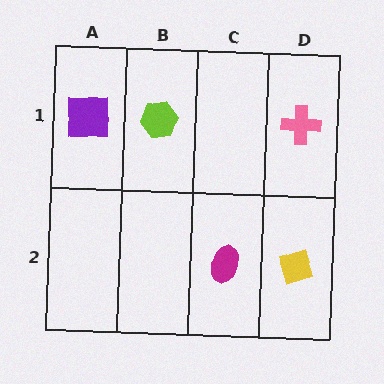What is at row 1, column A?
A purple square.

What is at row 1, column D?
A pink cross.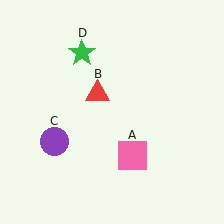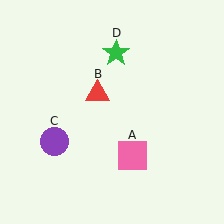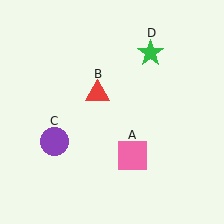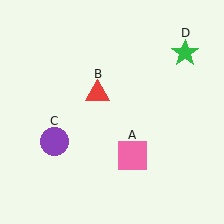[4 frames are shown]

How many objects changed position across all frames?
1 object changed position: green star (object D).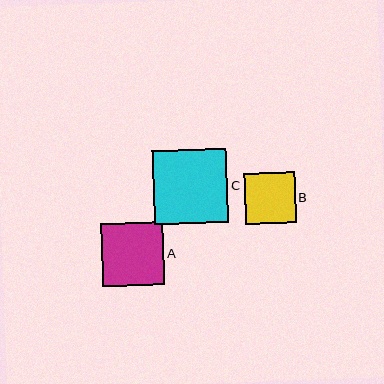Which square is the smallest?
Square B is the smallest with a size of approximately 51 pixels.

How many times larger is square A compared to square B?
Square A is approximately 1.2 times the size of square B.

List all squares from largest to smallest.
From largest to smallest: C, A, B.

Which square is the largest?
Square C is the largest with a size of approximately 74 pixels.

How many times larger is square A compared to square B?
Square A is approximately 1.2 times the size of square B.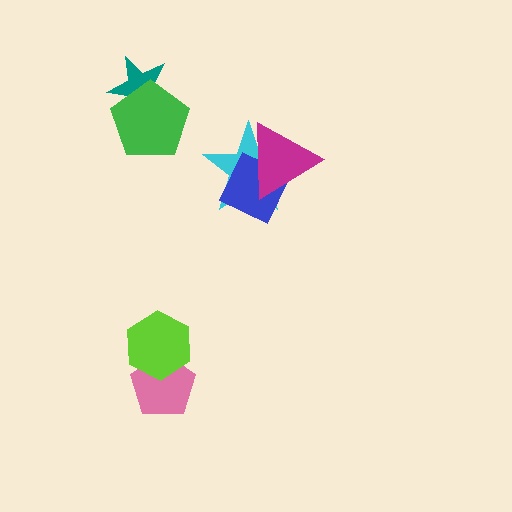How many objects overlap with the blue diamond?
2 objects overlap with the blue diamond.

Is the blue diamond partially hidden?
Yes, it is partially covered by another shape.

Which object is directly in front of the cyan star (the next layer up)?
The blue diamond is directly in front of the cyan star.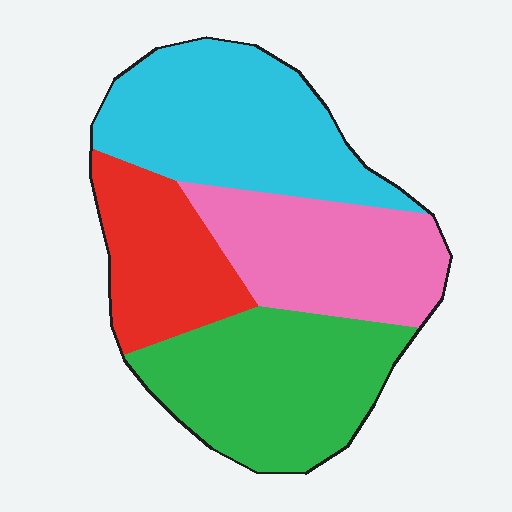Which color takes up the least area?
Red, at roughly 20%.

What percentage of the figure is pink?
Pink takes up between a sixth and a third of the figure.